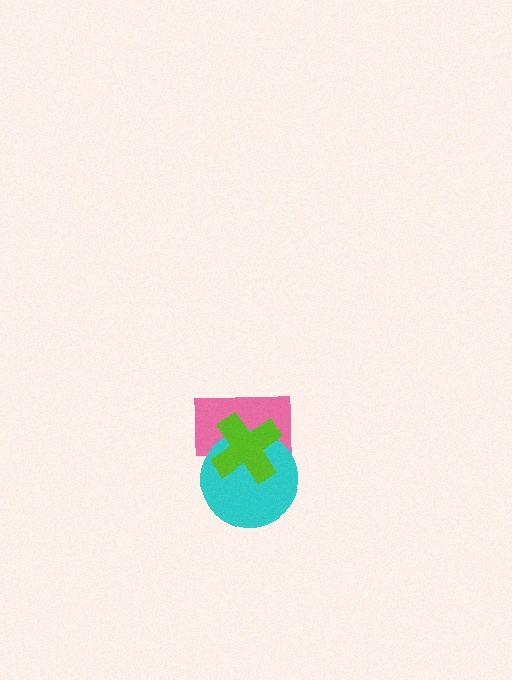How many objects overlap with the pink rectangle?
2 objects overlap with the pink rectangle.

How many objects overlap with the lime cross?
2 objects overlap with the lime cross.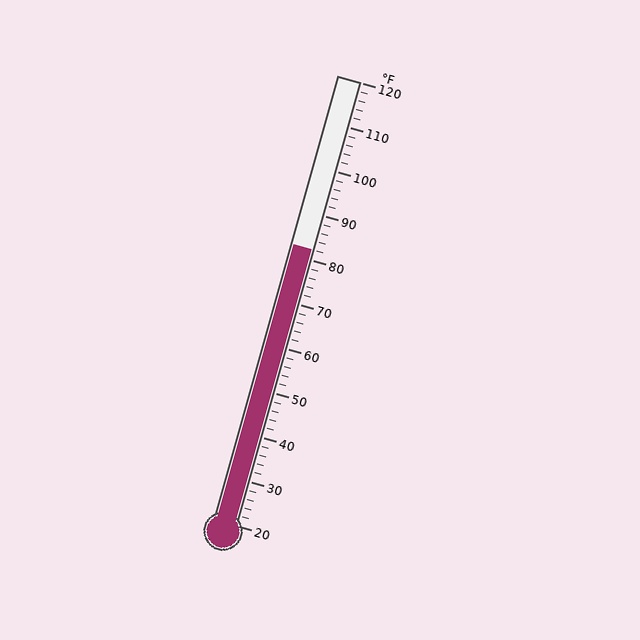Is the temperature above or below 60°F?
The temperature is above 60°F.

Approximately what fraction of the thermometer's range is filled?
The thermometer is filled to approximately 60% of its range.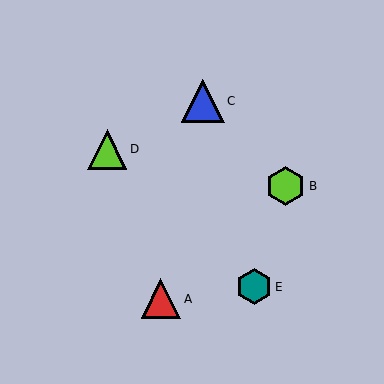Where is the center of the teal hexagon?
The center of the teal hexagon is at (254, 287).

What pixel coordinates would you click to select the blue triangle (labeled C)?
Click at (203, 101) to select the blue triangle C.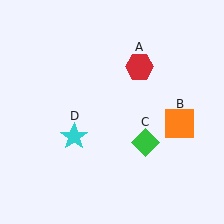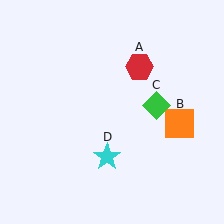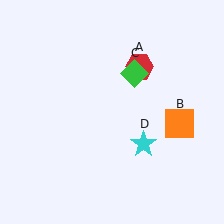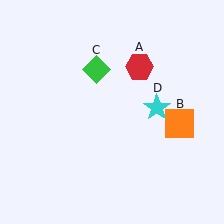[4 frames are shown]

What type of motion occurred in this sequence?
The green diamond (object C), cyan star (object D) rotated counterclockwise around the center of the scene.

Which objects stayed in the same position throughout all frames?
Red hexagon (object A) and orange square (object B) remained stationary.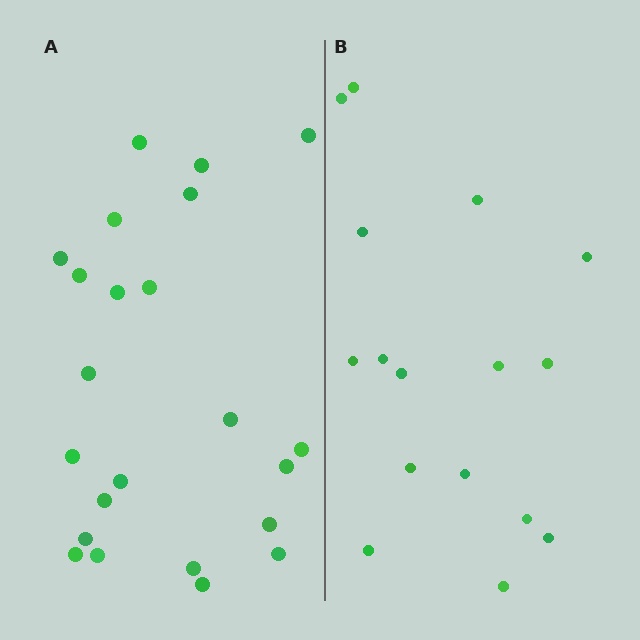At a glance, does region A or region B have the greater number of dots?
Region A (the left region) has more dots.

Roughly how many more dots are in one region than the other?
Region A has roughly 8 or so more dots than region B.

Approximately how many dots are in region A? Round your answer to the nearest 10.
About 20 dots. (The exact count is 23, which rounds to 20.)